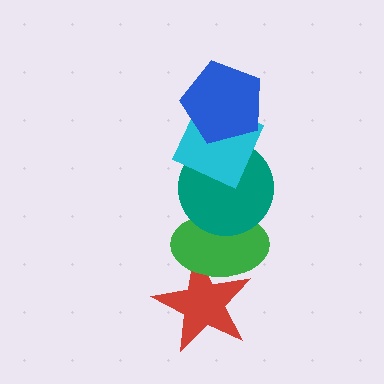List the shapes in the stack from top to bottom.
From top to bottom: the blue pentagon, the cyan diamond, the teal circle, the green ellipse, the red star.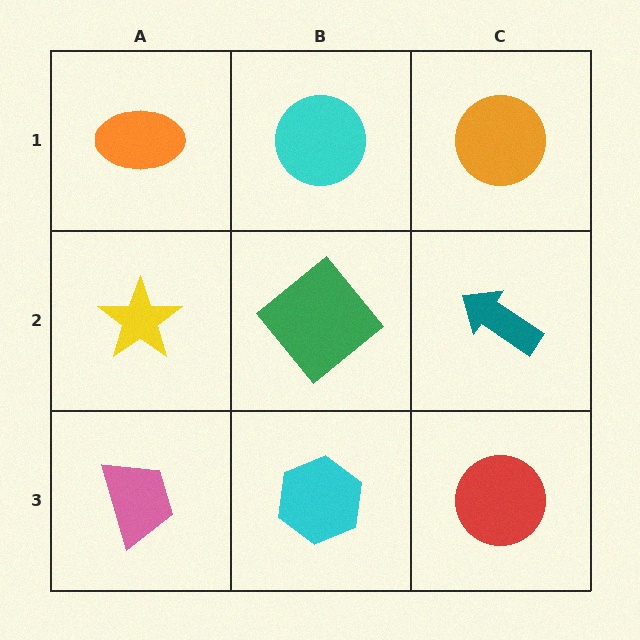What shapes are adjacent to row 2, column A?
An orange ellipse (row 1, column A), a pink trapezoid (row 3, column A), a green diamond (row 2, column B).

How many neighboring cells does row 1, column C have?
2.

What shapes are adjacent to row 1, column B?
A green diamond (row 2, column B), an orange ellipse (row 1, column A), an orange circle (row 1, column C).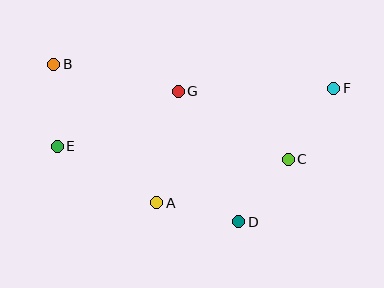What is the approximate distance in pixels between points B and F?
The distance between B and F is approximately 281 pixels.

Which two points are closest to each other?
Points C and D are closest to each other.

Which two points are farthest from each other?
Points E and F are farthest from each other.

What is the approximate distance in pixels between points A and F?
The distance between A and F is approximately 210 pixels.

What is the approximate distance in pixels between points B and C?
The distance between B and C is approximately 253 pixels.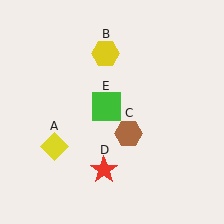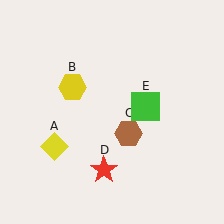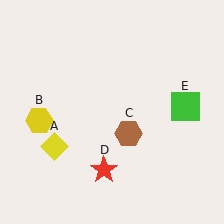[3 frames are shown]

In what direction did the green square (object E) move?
The green square (object E) moved right.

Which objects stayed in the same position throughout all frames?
Yellow diamond (object A) and brown hexagon (object C) and red star (object D) remained stationary.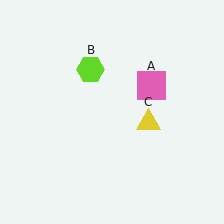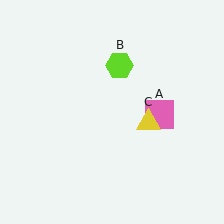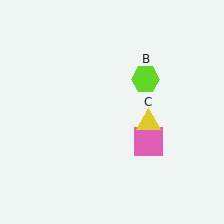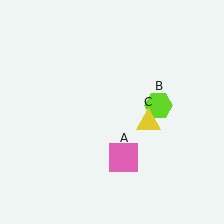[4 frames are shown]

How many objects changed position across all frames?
2 objects changed position: pink square (object A), lime hexagon (object B).